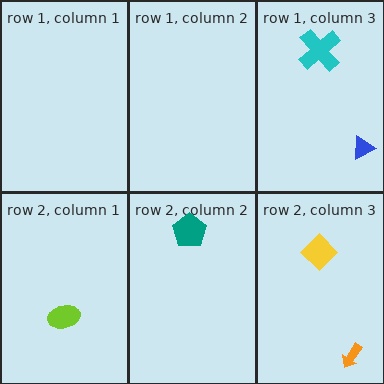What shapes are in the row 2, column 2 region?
The teal pentagon.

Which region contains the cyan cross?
The row 1, column 3 region.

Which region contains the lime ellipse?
The row 2, column 1 region.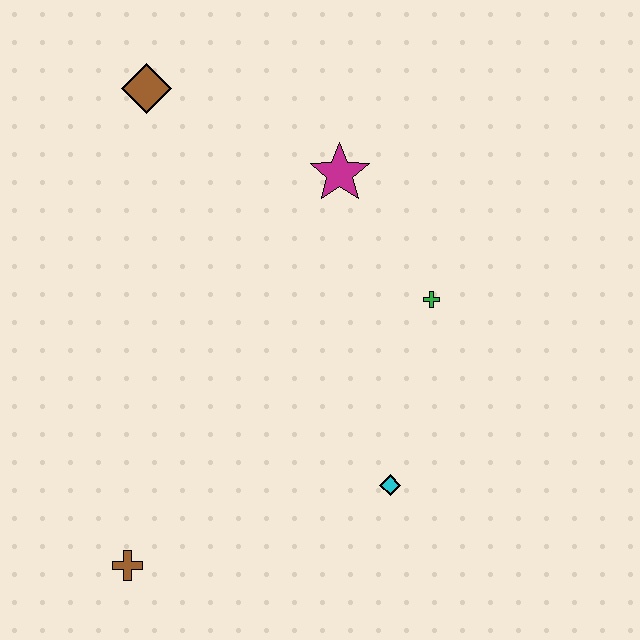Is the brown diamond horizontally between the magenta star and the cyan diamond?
No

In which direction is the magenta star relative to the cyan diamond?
The magenta star is above the cyan diamond.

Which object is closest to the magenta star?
The green cross is closest to the magenta star.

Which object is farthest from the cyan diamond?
The brown diamond is farthest from the cyan diamond.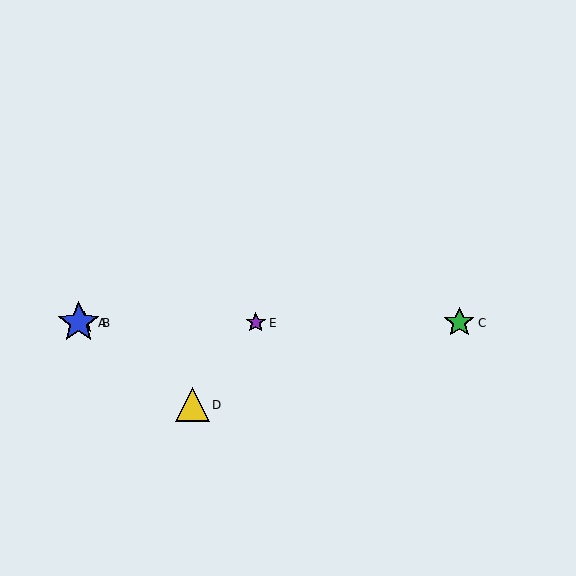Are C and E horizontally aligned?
Yes, both are at y≈323.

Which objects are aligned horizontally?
Objects A, B, C, E are aligned horizontally.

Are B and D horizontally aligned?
No, B is at y≈323 and D is at y≈405.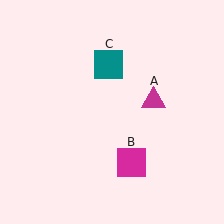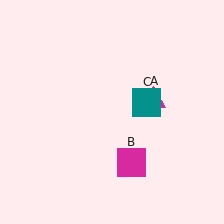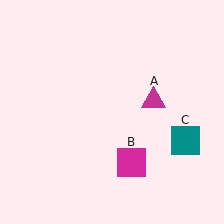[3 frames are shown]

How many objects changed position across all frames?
1 object changed position: teal square (object C).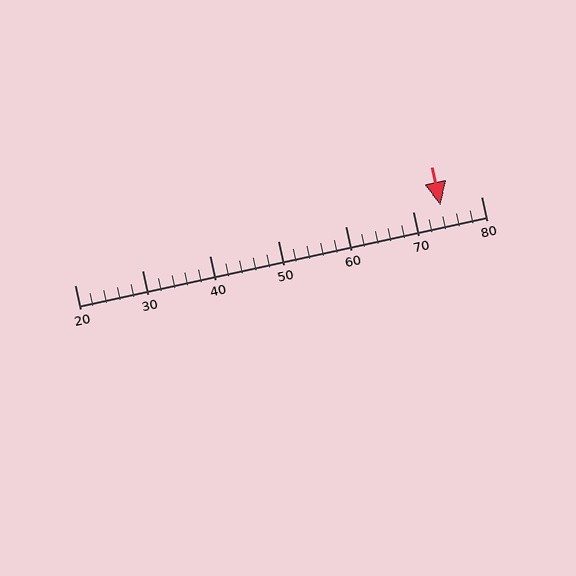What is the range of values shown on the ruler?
The ruler shows values from 20 to 80.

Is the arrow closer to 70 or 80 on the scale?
The arrow is closer to 70.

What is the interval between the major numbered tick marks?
The major tick marks are spaced 10 units apart.